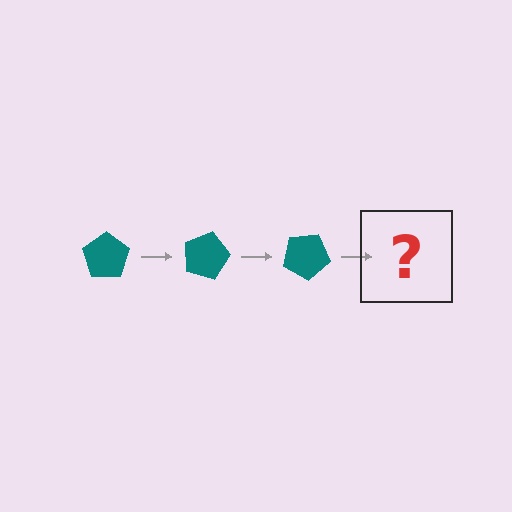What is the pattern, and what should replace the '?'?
The pattern is that the pentagon rotates 15 degrees each step. The '?' should be a teal pentagon rotated 45 degrees.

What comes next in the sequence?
The next element should be a teal pentagon rotated 45 degrees.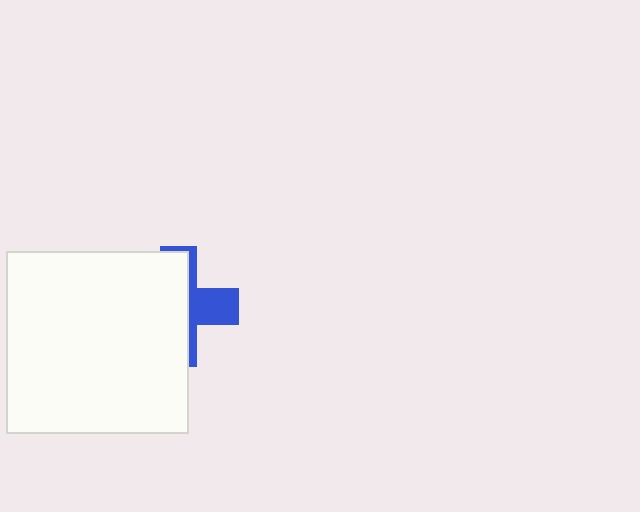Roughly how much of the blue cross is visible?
A small part of it is visible (roughly 35%).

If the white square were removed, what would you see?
You would see the complete blue cross.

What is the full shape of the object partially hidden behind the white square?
The partially hidden object is a blue cross.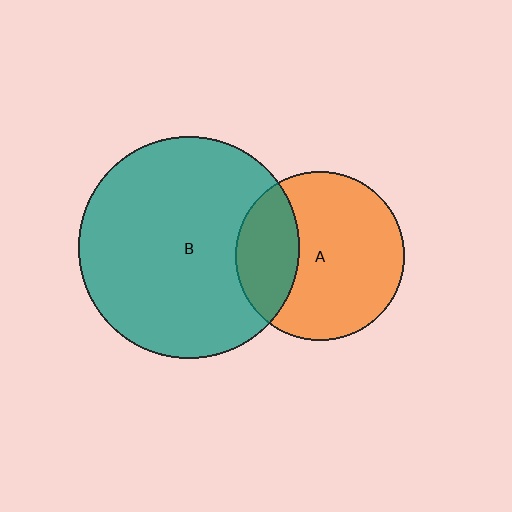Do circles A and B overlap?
Yes.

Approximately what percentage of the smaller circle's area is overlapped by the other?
Approximately 30%.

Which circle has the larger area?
Circle B (teal).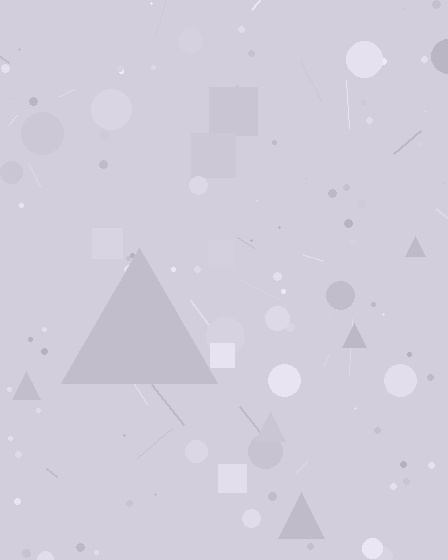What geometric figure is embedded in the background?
A triangle is embedded in the background.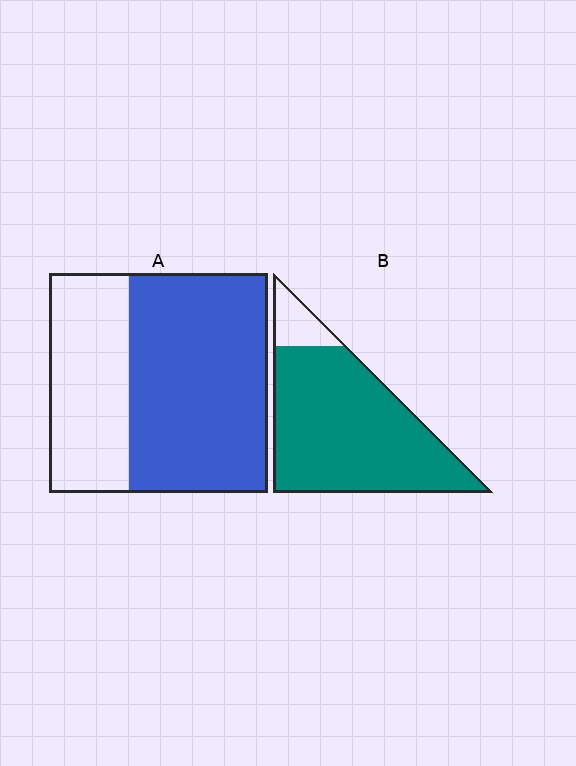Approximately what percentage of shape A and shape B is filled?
A is approximately 65% and B is approximately 90%.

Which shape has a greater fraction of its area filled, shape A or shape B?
Shape B.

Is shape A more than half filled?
Yes.